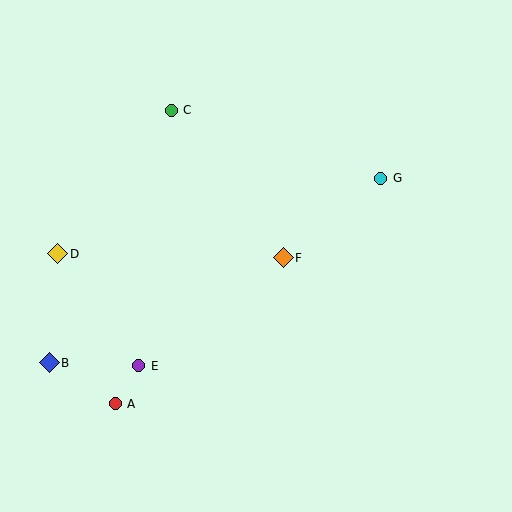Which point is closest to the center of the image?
Point F at (283, 258) is closest to the center.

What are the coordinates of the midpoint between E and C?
The midpoint between E and C is at (155, 238).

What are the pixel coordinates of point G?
Point G is at (381, 178).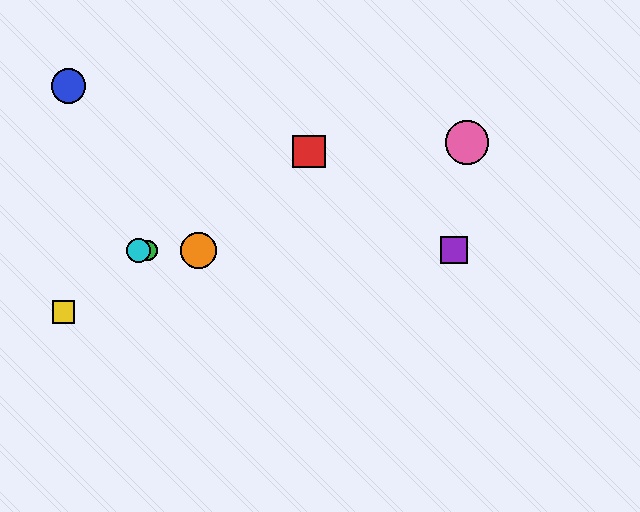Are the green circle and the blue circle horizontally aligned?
No, the green circle is at y≈250 and the blue circle is at y≈86.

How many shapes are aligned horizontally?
4 shapes (the green circle, the purple square, the orange circle, the cyan circle) are aligned horizontally.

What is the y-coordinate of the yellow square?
The yellow square is at y≈312.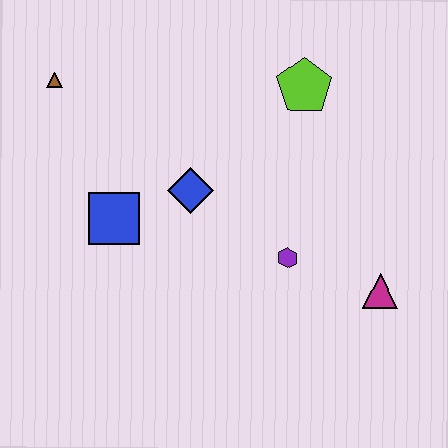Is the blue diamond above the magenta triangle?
Yes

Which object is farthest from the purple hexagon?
The brown triangle is farthest from the purple hexagon.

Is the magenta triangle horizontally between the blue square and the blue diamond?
No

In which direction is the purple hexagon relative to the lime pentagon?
The purple hexagon is below the lime pentagon.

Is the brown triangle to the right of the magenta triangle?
No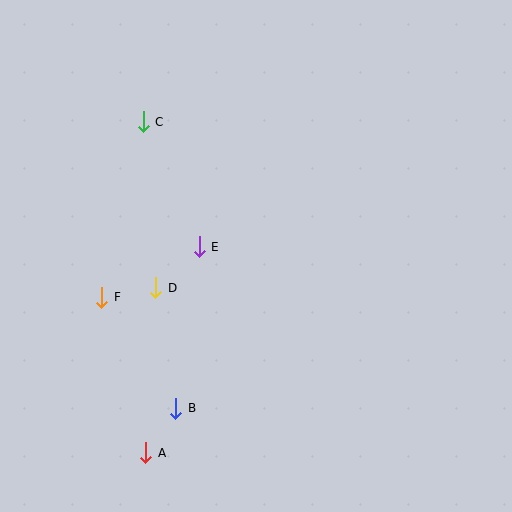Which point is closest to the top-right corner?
Point C is closest to the top-right corner.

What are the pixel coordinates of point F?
Point F is at (102, 297).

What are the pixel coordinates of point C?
Point C is at (143, 122).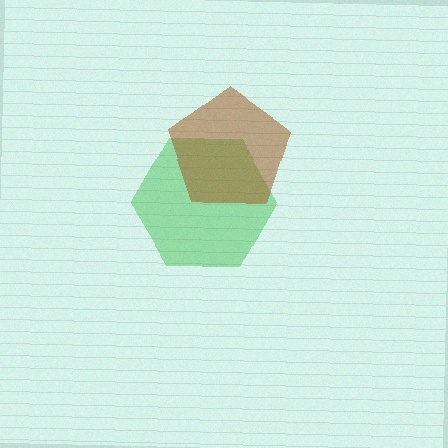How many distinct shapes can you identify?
There are 2 distinct shapes: a green hexagon, a brown pentagon.